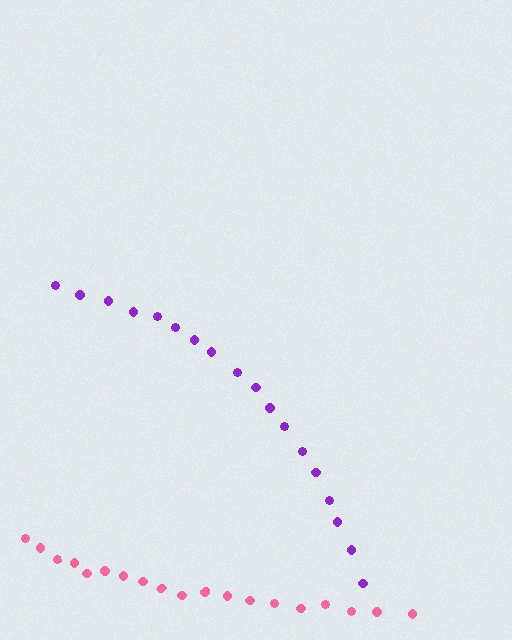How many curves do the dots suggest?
There are 2 distinct paths.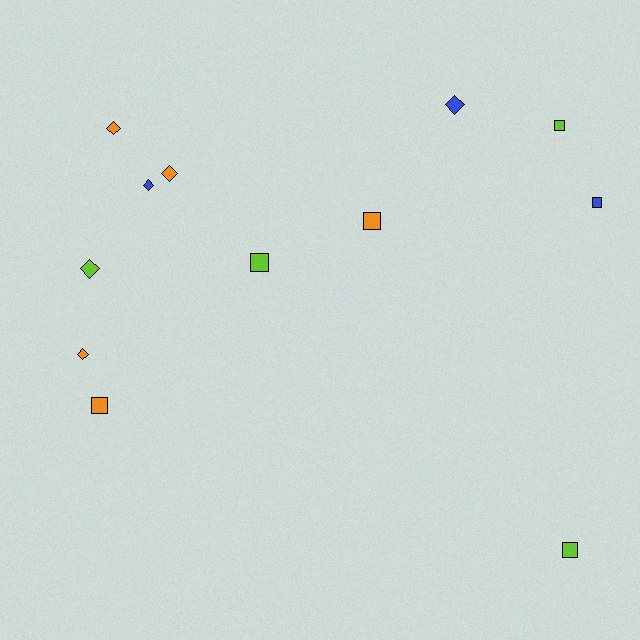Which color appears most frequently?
Orange, with 5 objects.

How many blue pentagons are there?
There are no blue pentagons.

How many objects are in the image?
There are 12 objects.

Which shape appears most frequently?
Square, with 6 objects.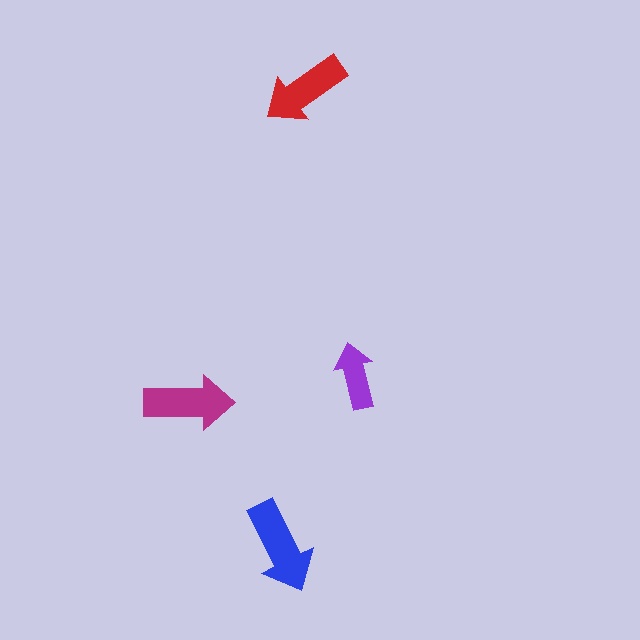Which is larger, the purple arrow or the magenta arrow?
The magenta one.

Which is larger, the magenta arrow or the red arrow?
The magenta one.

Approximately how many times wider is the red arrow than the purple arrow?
About 1.5 times wider.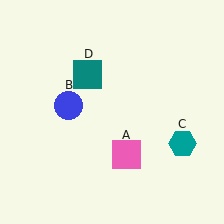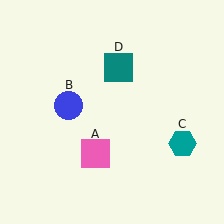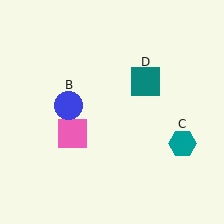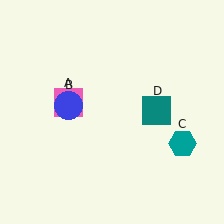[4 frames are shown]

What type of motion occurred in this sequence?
The pink square (object A), teal square (object D) rotated clockwise around the center of the scene.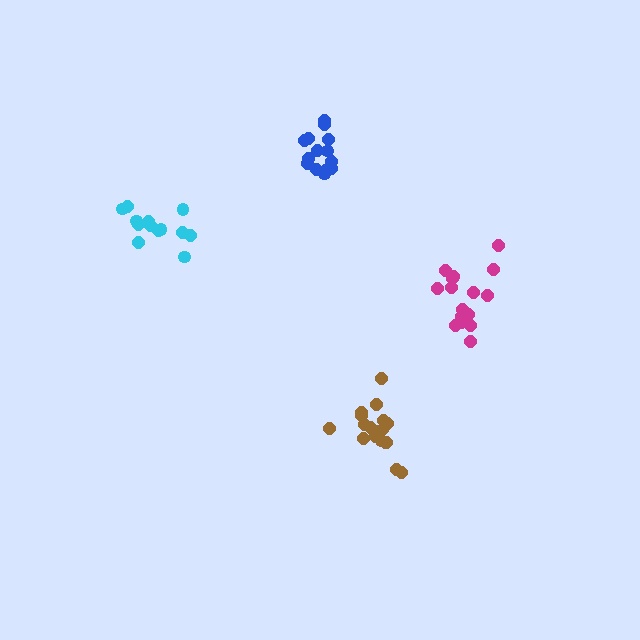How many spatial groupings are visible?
There are 4 spatial groupings.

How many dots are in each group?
Group 1: 14 dots, Group 2: 18 dots, Group 3: 16 dots, Group 4: 13 dots (61 total).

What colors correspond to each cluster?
The clusters are colored: blue, brown, magenta, cyan.